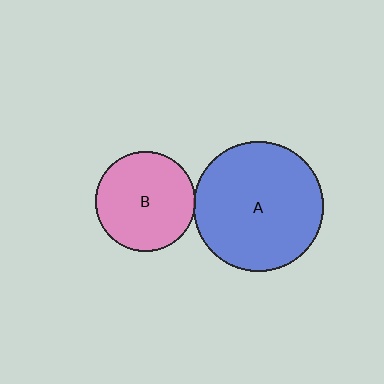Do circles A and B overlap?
Yes.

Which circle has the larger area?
Circle A (blue).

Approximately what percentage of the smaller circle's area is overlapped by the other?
Approximately 5%.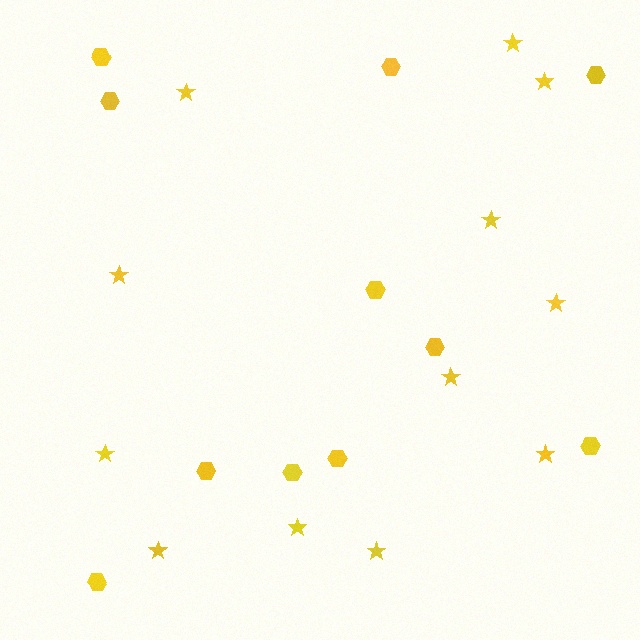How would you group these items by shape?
There are 2 groups: one group of stars (12) and one group of hexagons (11).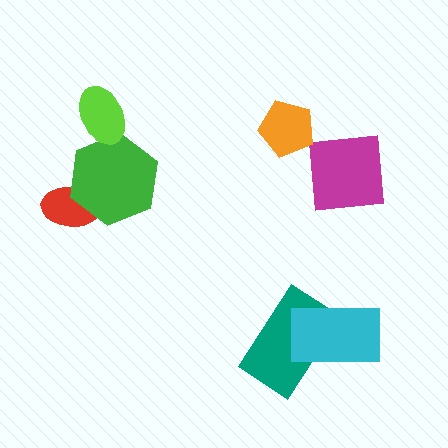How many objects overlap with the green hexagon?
2 objects overlap with the green hexagon.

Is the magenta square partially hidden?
No, no other shape covers it.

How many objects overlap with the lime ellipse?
1 object overlaps with the lime ellipse.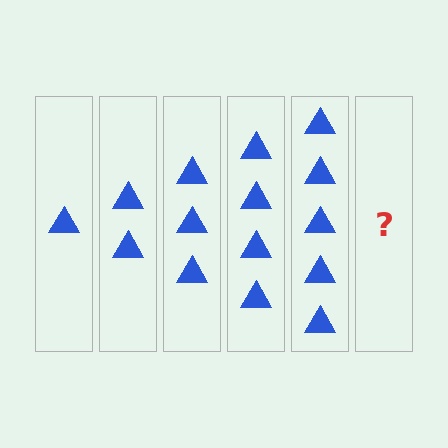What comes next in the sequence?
The next element should be 6 triangles.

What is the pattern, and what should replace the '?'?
The pattern is that each step adds one more triangle. The '?' should be 6 triangles.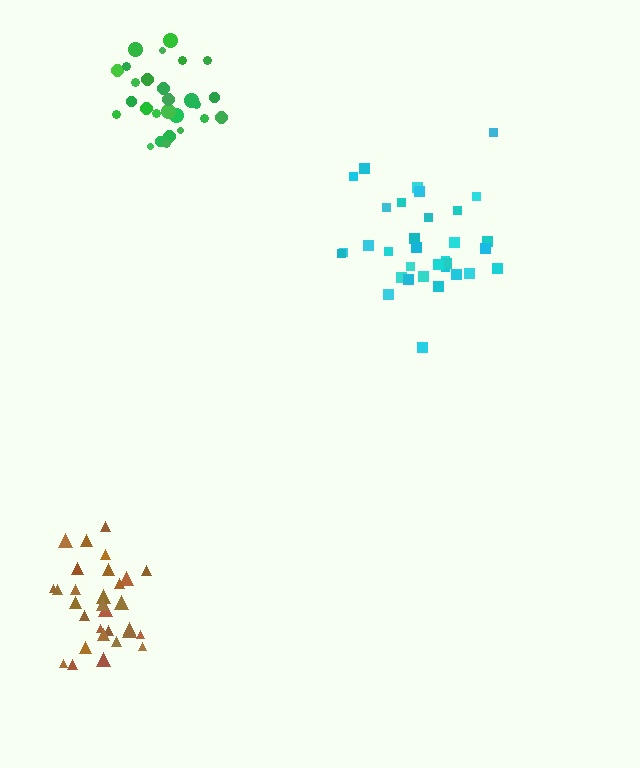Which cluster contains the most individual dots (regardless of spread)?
Cyan (33).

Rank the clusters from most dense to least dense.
brown, green, cyan.